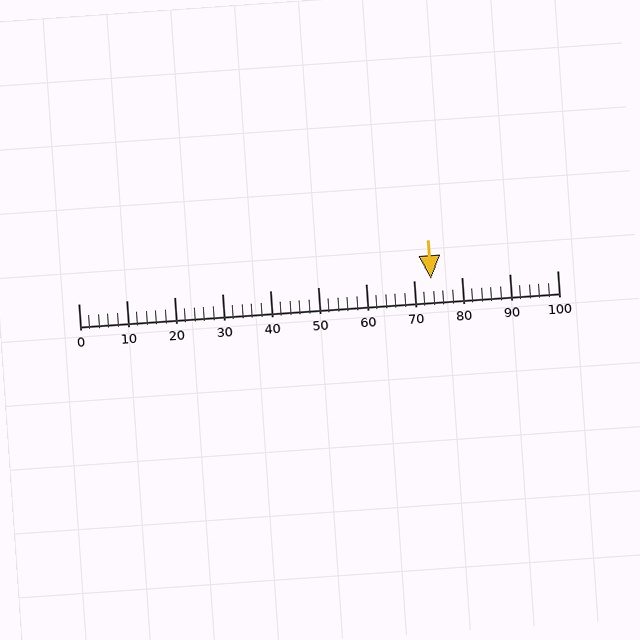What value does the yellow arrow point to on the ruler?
The yellow arrow points to approximately 74.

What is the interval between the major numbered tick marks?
The major tick marks are spaced 10 units apart.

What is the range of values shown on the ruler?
The ruler shows values from 0 to 100.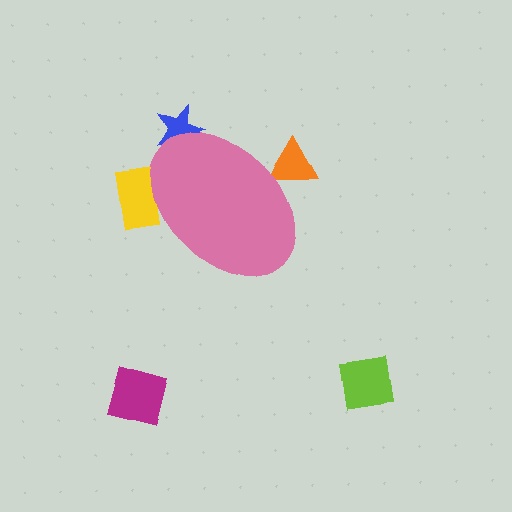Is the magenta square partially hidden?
No, the magenta square is fully visible.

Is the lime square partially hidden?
No, the lime square is fully visible.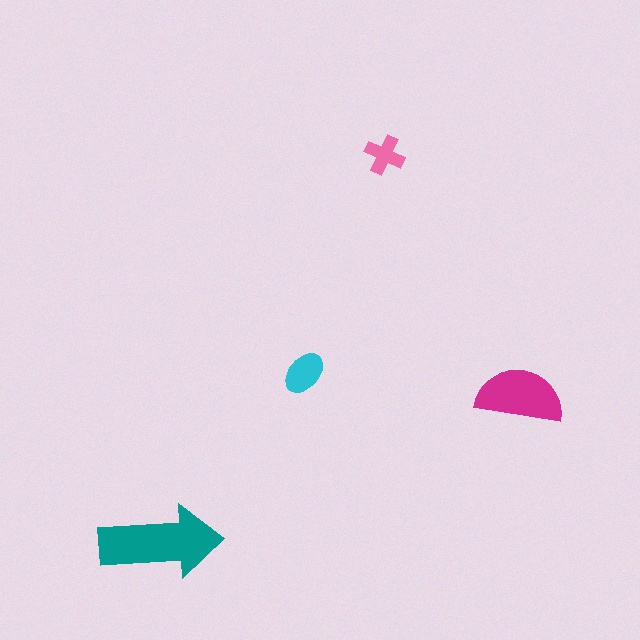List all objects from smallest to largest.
The pink cross, the cyan ellipse, the magenta semicircle, the teal arrow.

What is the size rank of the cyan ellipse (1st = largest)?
3rd.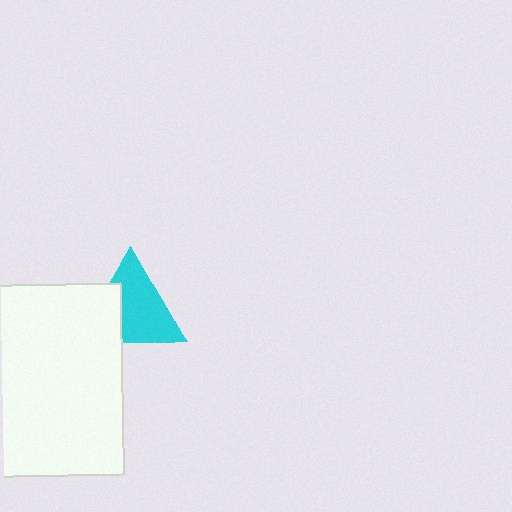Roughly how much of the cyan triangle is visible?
Most of it is visible (roughly 66%).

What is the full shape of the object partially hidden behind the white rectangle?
The partially hidden object is a cyan triangle.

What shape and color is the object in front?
The object in front is a white rectangle.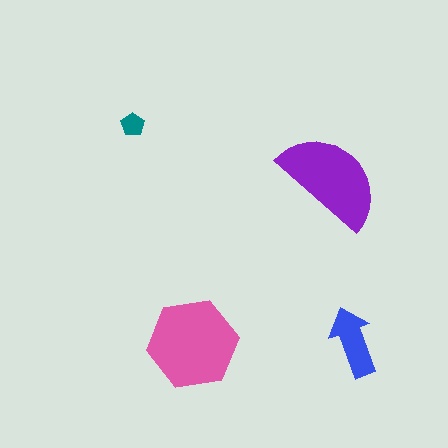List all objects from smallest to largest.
The teal pentagon, the blue arrow, the purple semicircle, the pink hexagon.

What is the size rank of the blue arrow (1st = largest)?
3rd.